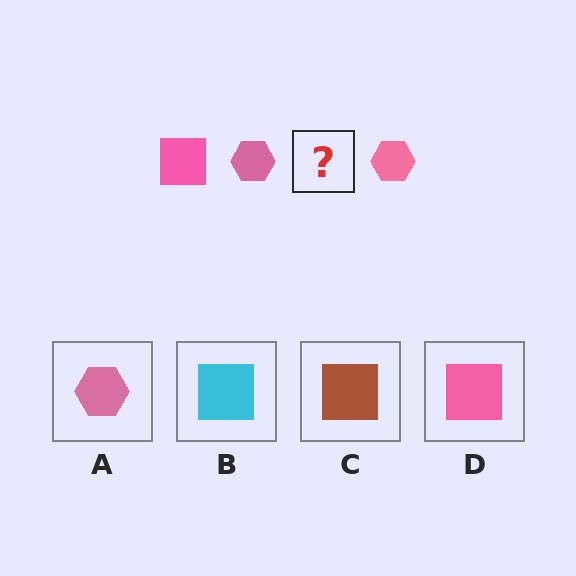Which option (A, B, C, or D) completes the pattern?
D.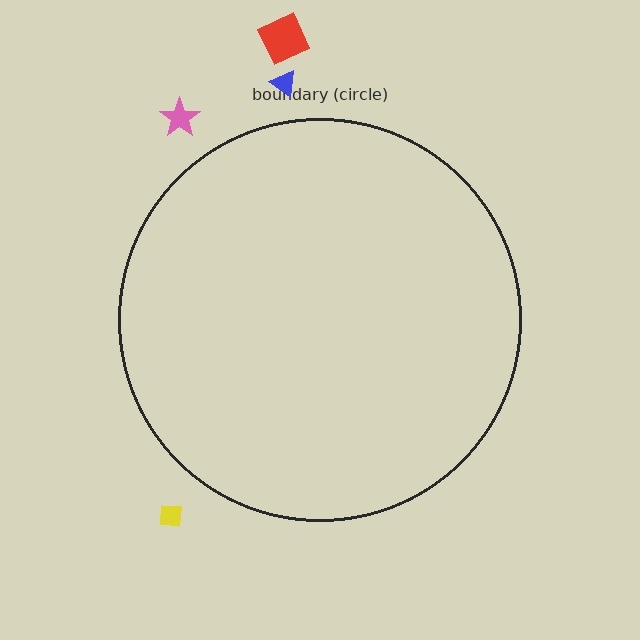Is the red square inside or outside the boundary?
Outside.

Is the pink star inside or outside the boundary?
Outside.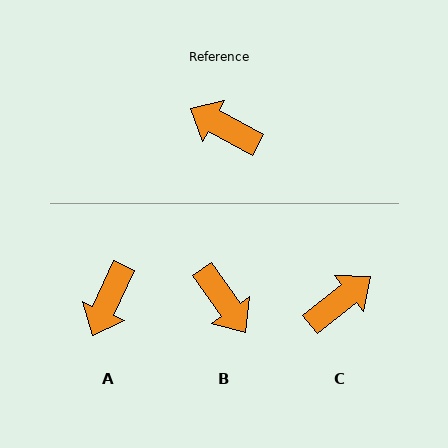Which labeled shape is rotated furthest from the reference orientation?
B, about 153 degrees away.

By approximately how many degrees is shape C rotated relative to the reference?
Approximately 113 degrees clockwise.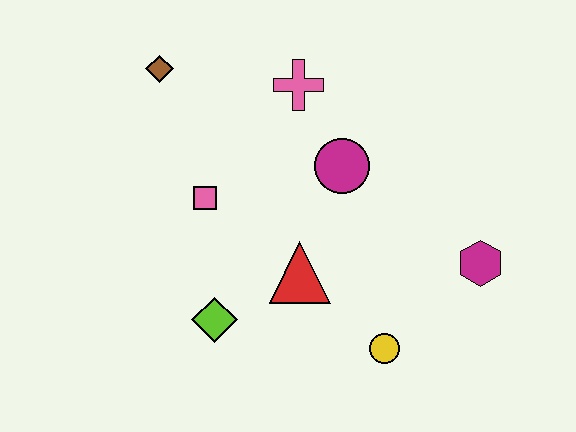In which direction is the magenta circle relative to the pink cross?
The magenta circle is below the pink cross.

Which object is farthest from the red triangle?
The brown diamond is farthest from the red triangle.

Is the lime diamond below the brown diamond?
Yes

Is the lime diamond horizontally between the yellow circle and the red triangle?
No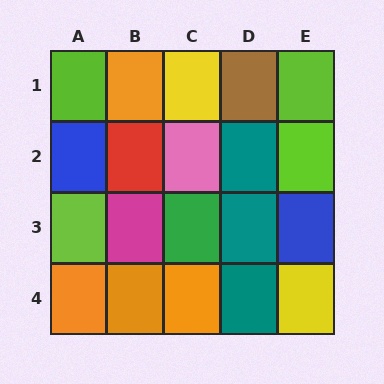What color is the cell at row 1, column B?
Orange.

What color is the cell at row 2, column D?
Teal.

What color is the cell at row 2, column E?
Lime.